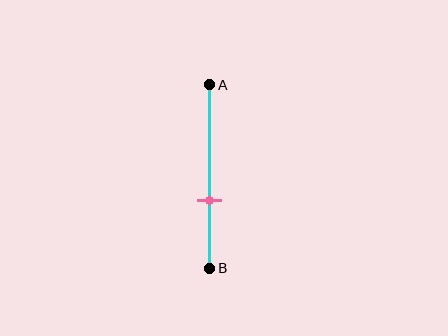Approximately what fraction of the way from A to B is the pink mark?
The pink mark is approximately 65% of the way from A to B.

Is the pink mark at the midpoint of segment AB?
No, the mark is at about 65% from A, not at the 50% midpoint.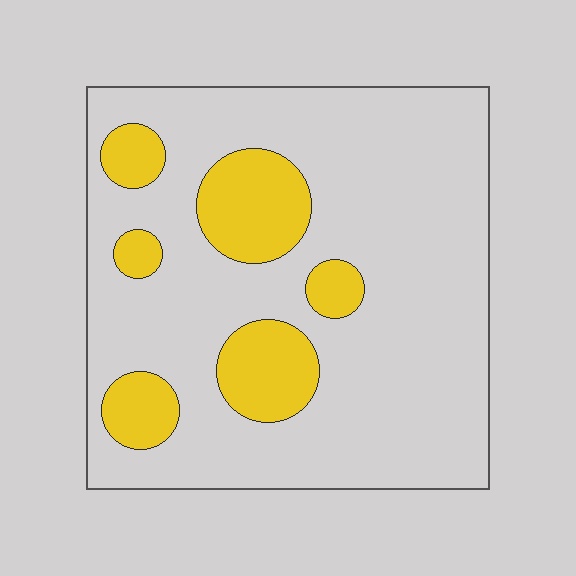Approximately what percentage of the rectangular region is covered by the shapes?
Approximately 20%.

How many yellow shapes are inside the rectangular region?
6.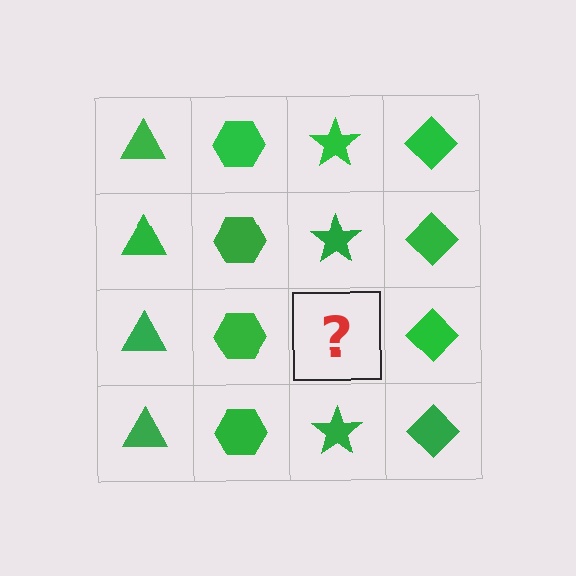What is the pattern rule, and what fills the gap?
The rule is that each column has a consistent shape. The gap should be filled with a green star.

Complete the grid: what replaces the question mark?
The question mark should be replaced with a green star.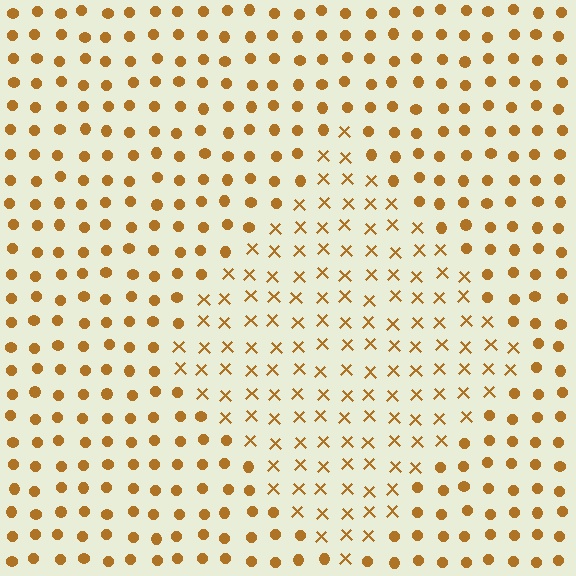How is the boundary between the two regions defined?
The boundary is defined by a change in element shape: X marks inside vs. circles outside. All elements share the same color and spacing.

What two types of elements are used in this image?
The image uses X marks inside the diamond region and circles outside it.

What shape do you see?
I see a diamond.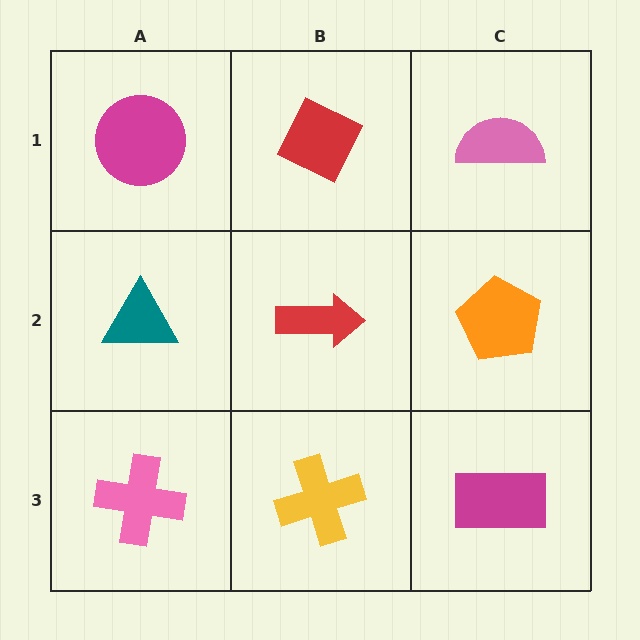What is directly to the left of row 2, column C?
A red arrow.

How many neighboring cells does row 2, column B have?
4.